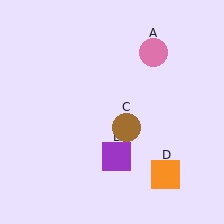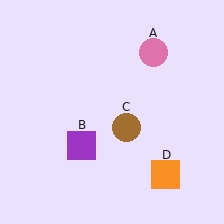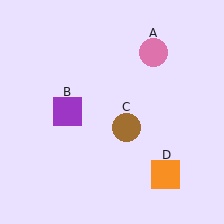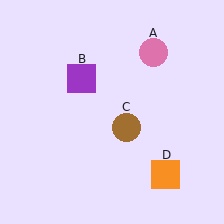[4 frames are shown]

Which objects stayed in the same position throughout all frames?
Pink circle (object A) and brown circle (object C) and orange square (object D) remained stationary.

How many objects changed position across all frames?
1 object changed position: purple square (object B).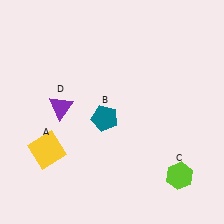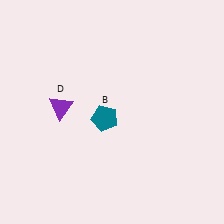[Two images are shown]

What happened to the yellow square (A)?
The yellow square (A) was removed in Image 2. It was in the bottom-left area of Image 1.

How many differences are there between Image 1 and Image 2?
There are 2 differences between the two images.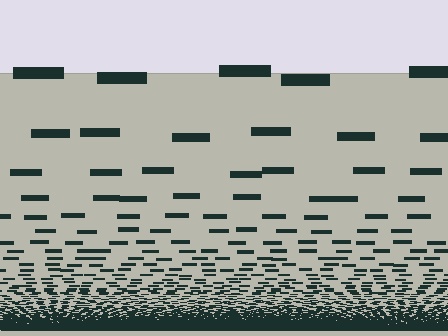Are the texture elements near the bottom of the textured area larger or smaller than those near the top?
Smaller. The gradient is inverted — elements near the bottom are smaller and denser.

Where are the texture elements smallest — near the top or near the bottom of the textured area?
Near the bottom.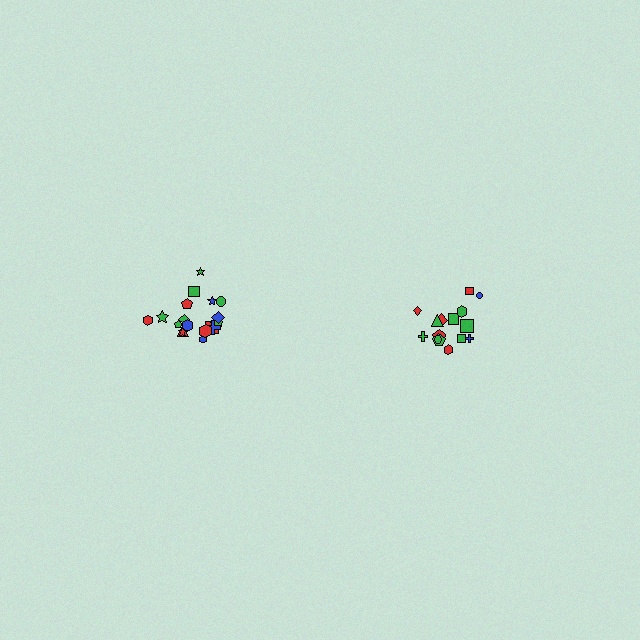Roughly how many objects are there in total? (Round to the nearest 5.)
Roughly 35 objects in total.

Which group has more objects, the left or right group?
The left group.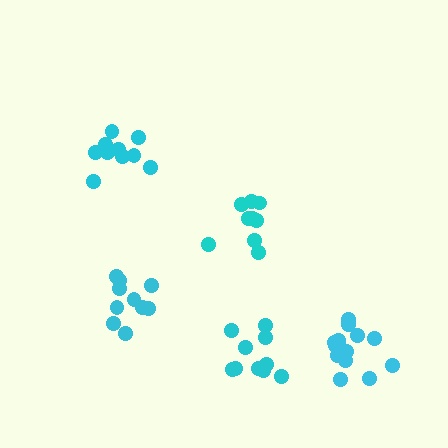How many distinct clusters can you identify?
There are 5 distinct clusters.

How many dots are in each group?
Group 1: 9 dots, Group 2: 11 dots, Group 3: 10 dots, Group 4: 10 dots, Group 5: 14 dots (54 total).